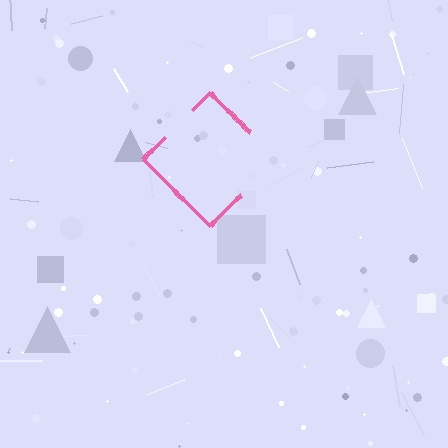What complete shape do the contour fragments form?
The contour fragments form a diamond.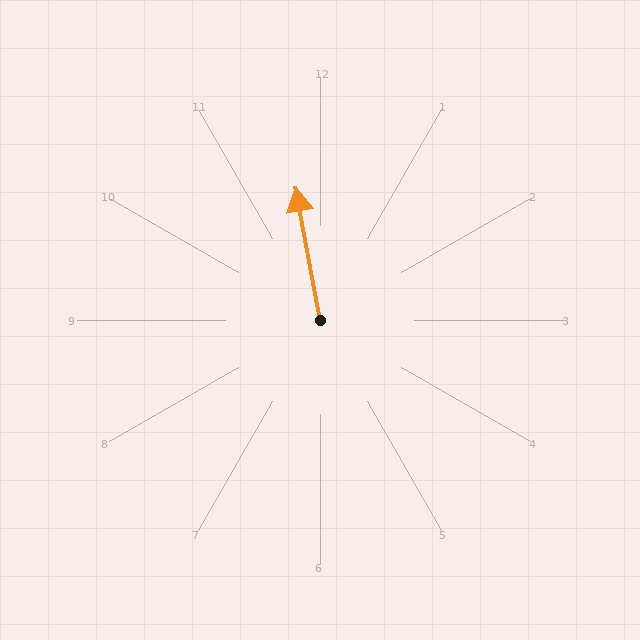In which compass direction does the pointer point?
North.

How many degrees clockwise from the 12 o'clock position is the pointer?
Approximately 350 degrees.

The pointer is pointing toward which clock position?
Roughly 12 o'clock.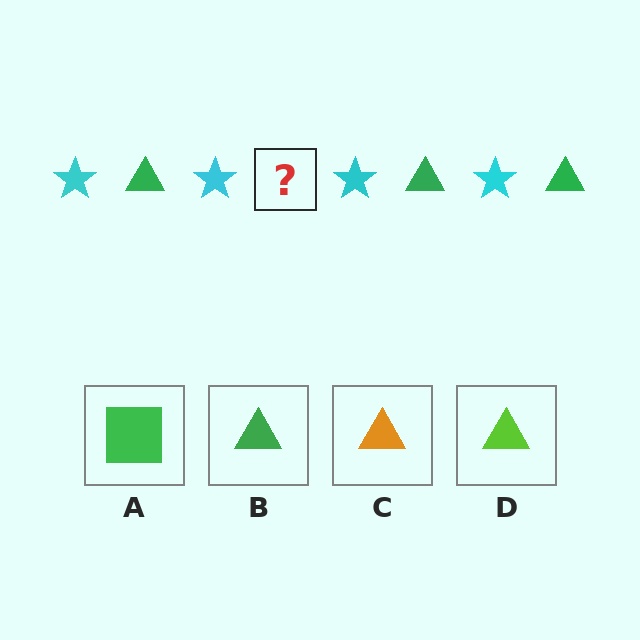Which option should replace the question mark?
Option B.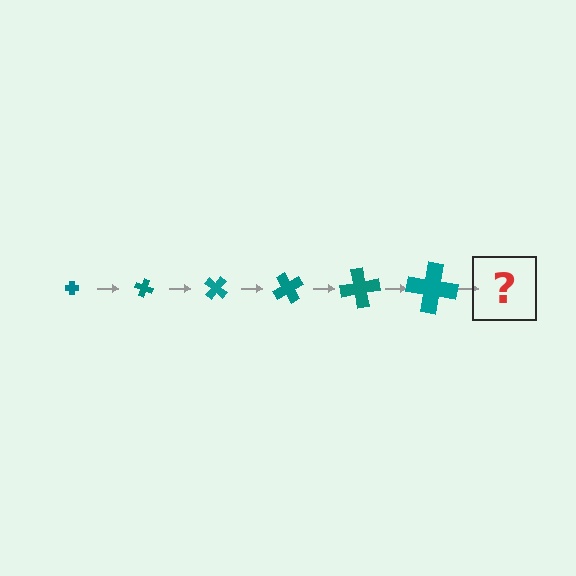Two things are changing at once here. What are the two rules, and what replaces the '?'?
The two rules are that the cross grows larger each step and it rotates 20 degrees each step. The '?' should be a cross, larger than the previous one and rotated 120 degrees from the start.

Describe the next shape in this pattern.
It should be a cross, larger than the previous one and rotated 120 degrees from the start.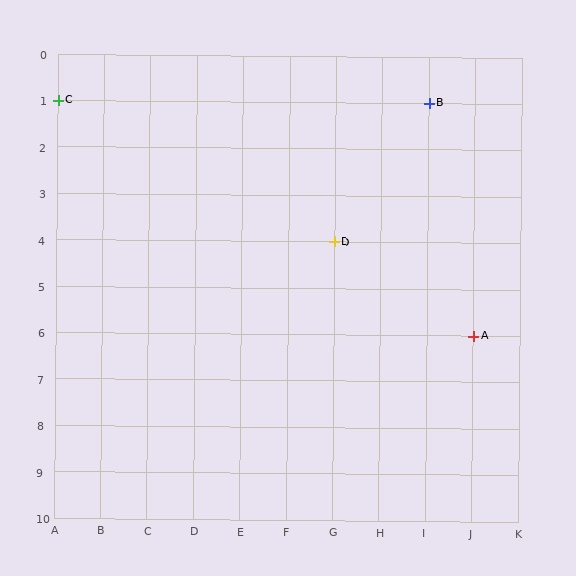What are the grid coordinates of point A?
Point A is at grid coordinates (J, 6).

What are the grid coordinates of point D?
Point D is at grid coordinates (G, 4).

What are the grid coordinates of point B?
Point B is at grid coordinates (I, 1).